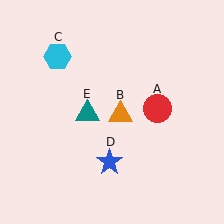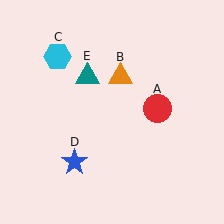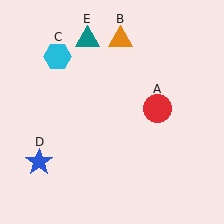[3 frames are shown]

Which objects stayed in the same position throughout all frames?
Red circle (object A) and cyan hexagon (object C) remained stationary.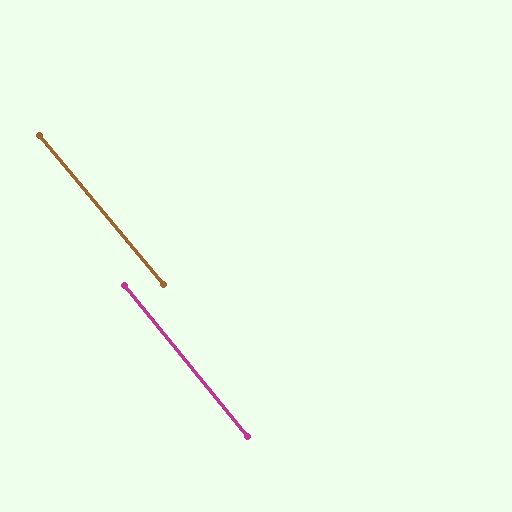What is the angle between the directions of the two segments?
Approximately 1 degree.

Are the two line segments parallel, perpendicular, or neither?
Parallel — their directions differ by only 0.8°.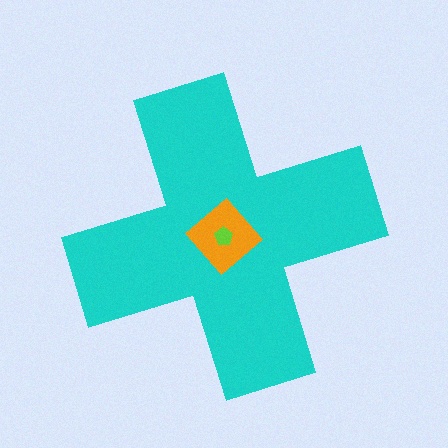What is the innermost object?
The lime pentagon.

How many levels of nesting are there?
3.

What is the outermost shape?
The cyan cross.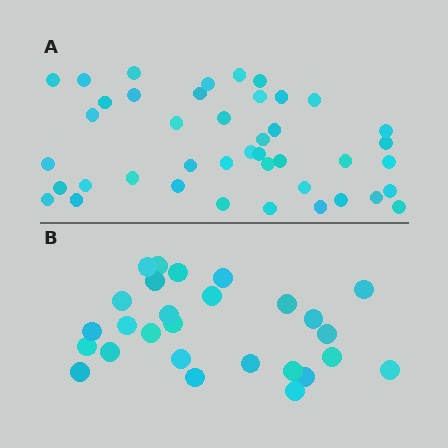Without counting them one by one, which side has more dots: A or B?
Region A (the top region) has more dots.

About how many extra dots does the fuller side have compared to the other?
Region A has approximately 15 more dots than region B.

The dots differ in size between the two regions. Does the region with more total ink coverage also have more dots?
No. Region B has more total ink coverage because its dots are larger, but region A actually contains more individual dots. Total area can be misleading — the number of items is what matters here.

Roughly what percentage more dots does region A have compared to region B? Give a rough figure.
About 55% more.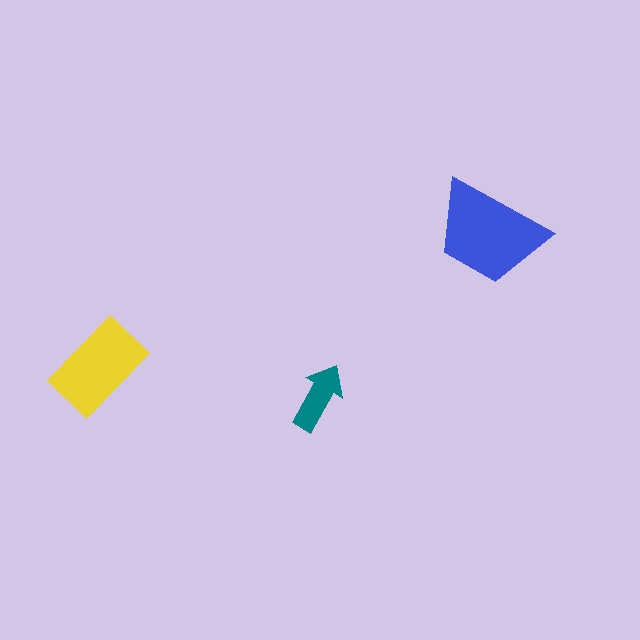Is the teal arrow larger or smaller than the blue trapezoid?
Smaller.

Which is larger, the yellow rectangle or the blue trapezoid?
The blue trapezoid.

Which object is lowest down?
The teal arrow is bottommost.